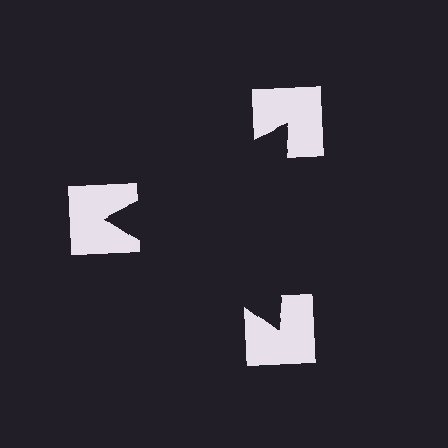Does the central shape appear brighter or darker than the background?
It typically appears slightly darker than the background, even though no actual brightness change is drawn.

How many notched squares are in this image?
There are 3 — one at each vertex of the illusory triangle.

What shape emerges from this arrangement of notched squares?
An illusory triangle — its edges are inferred from the aligned wedge cuts in the notched squares, not physically drawn.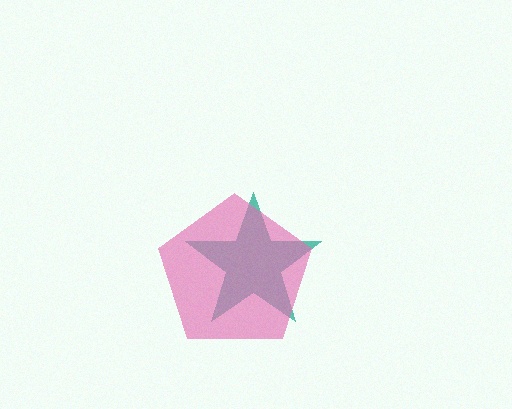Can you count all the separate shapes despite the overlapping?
Yes, there are 2 separate shapes.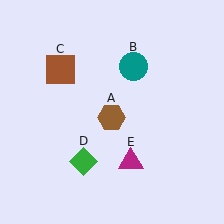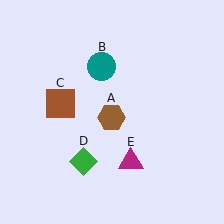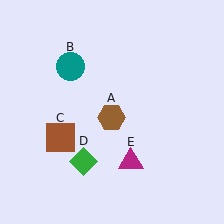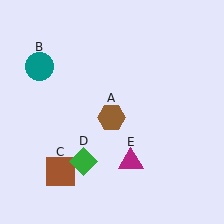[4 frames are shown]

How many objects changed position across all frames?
2 objects changed position: teal circle (object B), brown square (object C).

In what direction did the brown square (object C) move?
The brown square (object C) moved down.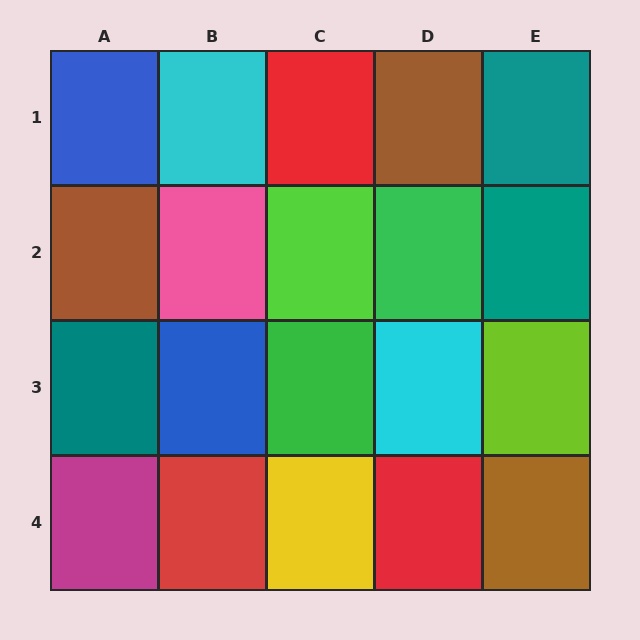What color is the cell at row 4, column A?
Magenta.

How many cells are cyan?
2 cells are cyan.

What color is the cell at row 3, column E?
Lime.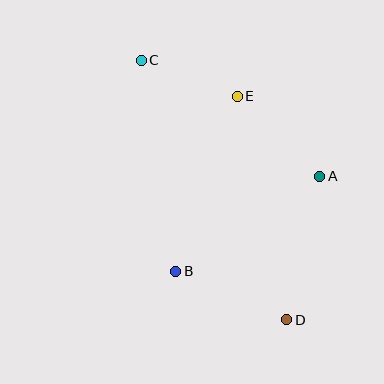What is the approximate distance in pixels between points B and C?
The distance between B and C is approximately 214 pixels.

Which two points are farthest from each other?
Points C and D are farthest from each other.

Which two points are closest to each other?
Points C and E are closest to each other.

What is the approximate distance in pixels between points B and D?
The distance between B and D is approximately 121 pixels.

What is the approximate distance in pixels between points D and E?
The distance between D and E is approximately 229 pixels.